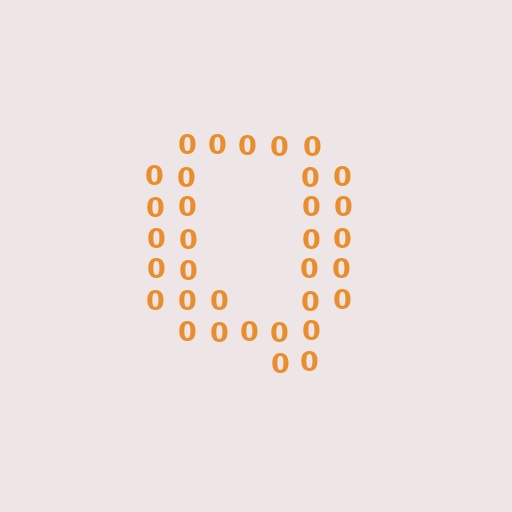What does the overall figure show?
The overall figure shows the letter Q.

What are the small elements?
The small elements are digit 0's.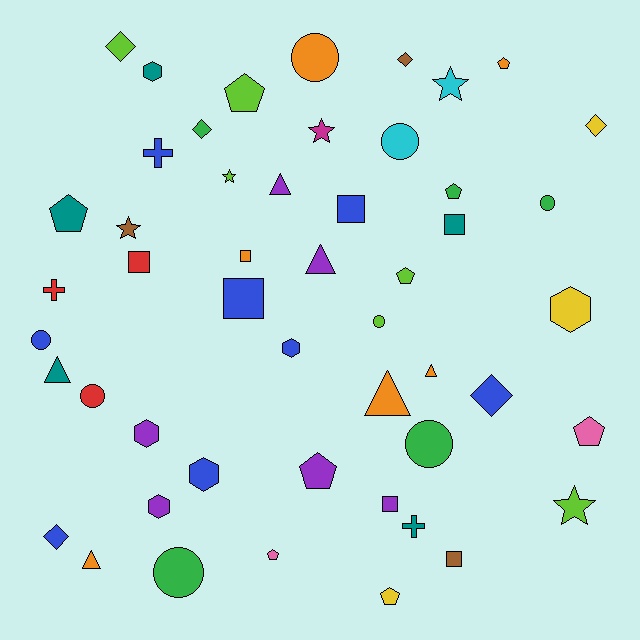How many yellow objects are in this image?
There are 3 yellow objects.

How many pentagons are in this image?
There are 9 pentagons.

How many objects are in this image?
There are 50 objects.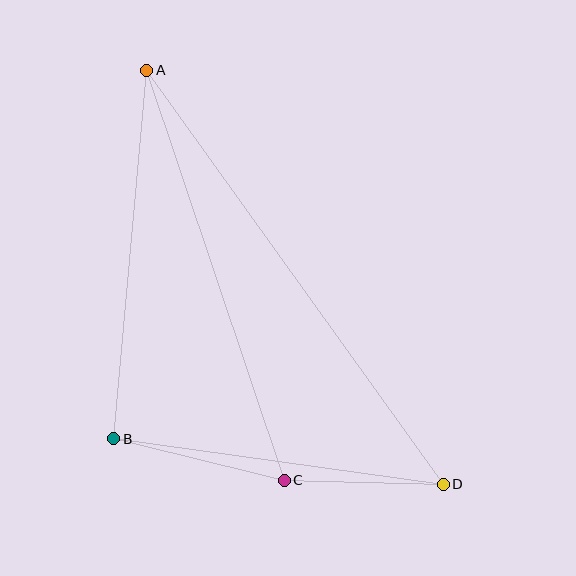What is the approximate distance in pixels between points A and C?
The distance between A and C is approximately 432 pixels.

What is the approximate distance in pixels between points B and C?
The distance between B and C is approximately 175 pixels.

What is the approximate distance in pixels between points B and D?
The distance between B and D is approximately 333 pixels.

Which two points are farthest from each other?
Points A and D are farthest from each other.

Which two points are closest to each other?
Points C and D are closest to each other.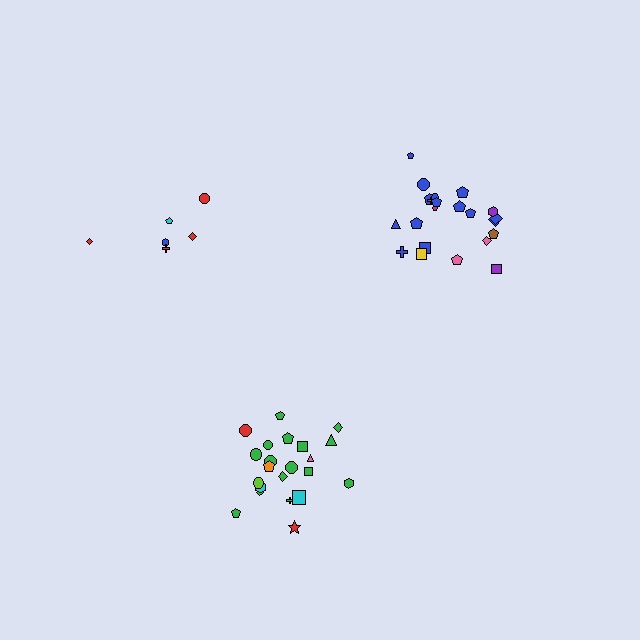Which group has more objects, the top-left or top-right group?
The top-right group.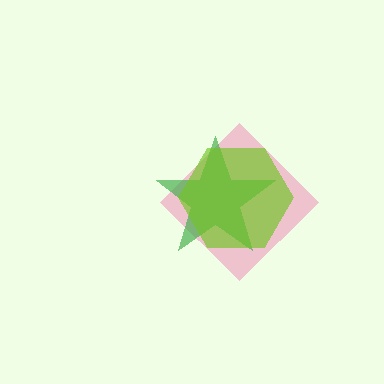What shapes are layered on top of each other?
The layered shapes are: a pink diamond, a green star, a lime hexagon.